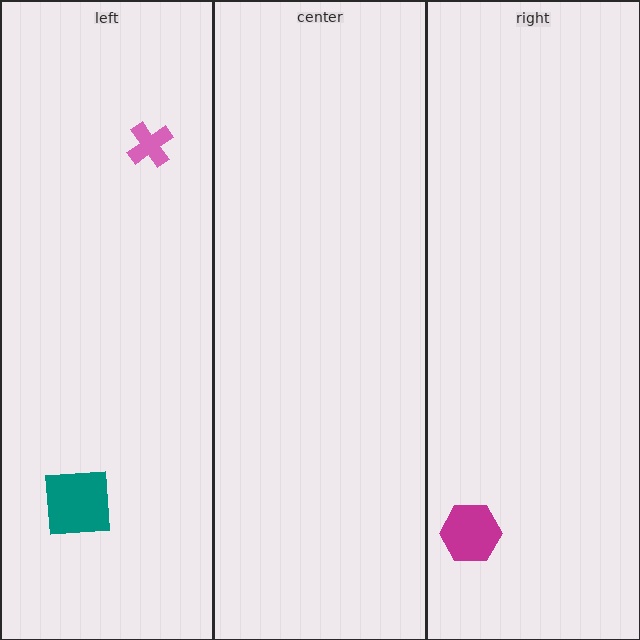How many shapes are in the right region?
1.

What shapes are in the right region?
The magenta hexagon.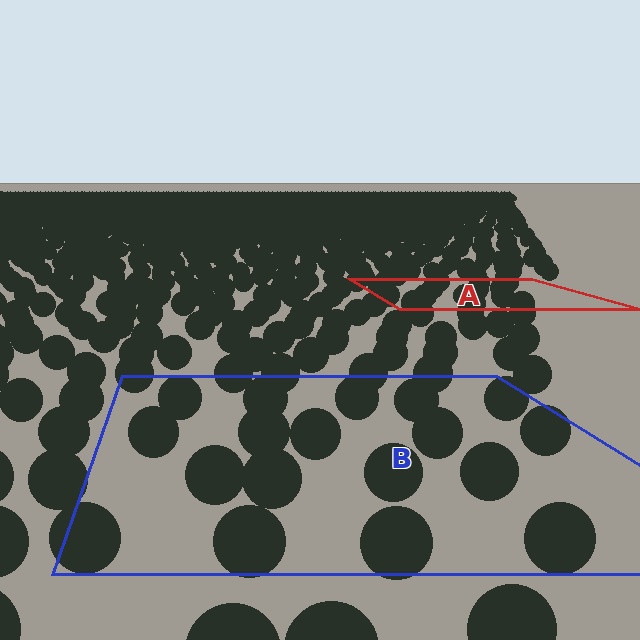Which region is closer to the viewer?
Region B is closer. The texture elements there are larger and more spread out.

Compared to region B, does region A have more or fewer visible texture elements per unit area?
Region A has more texture elements per unit area — they are packed more densely because it is farther away.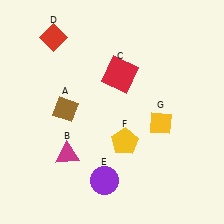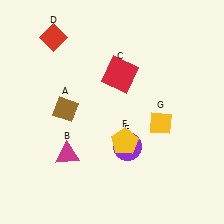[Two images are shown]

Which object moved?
The purple circle (E) moved up.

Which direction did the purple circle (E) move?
The purple circle (E) moved up.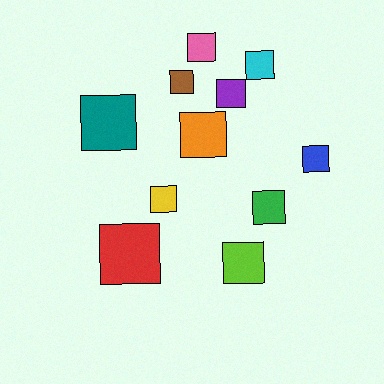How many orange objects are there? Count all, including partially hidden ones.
There is 1 orange object.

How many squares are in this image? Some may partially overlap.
There are 11 squares.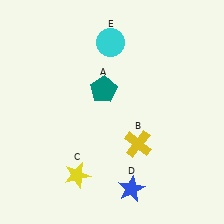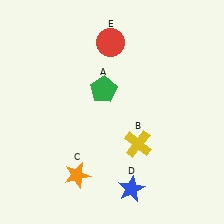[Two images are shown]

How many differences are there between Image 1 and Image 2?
There are 3 differences between the two images.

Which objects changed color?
A changed from teal to green. C changed from yellow to orange. E changed from cyan to red.